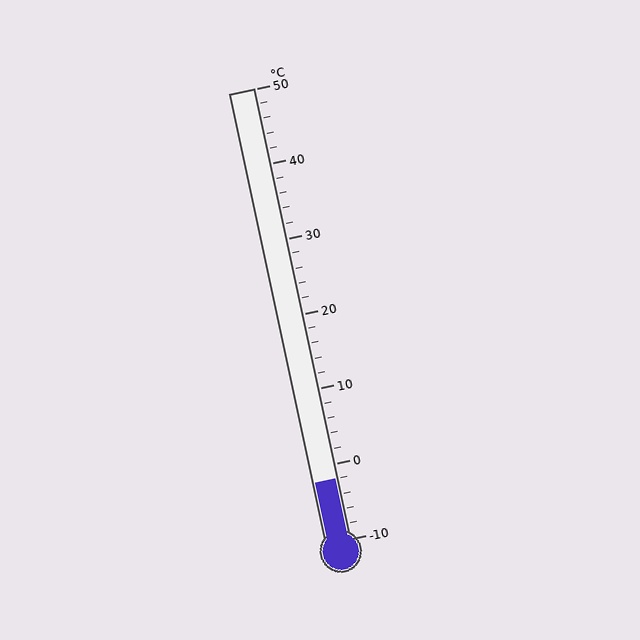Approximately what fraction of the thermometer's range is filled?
The thermometer is filled to approximately 15% of its range.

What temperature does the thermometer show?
The thermometer shows approximately -2°C.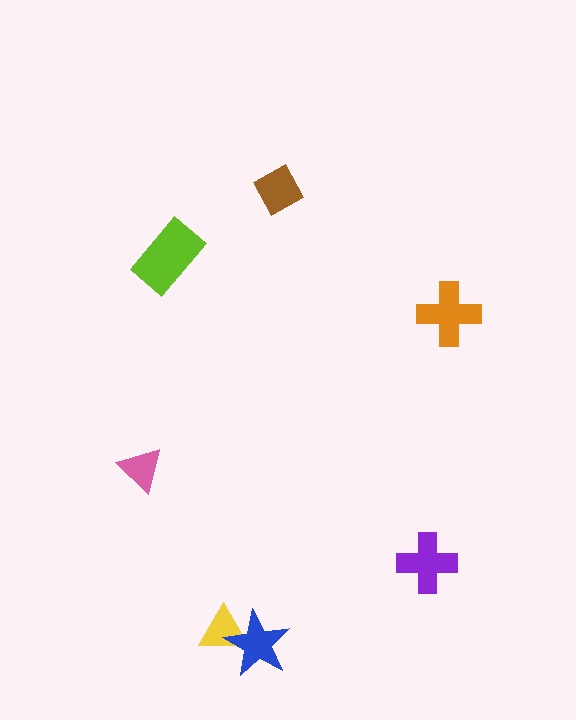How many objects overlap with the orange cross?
0 objects overlap with the orange cross.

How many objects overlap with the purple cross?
0 objects overlap with the purple cross.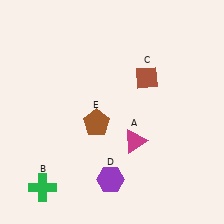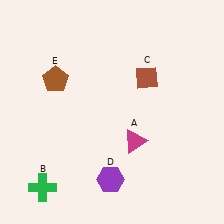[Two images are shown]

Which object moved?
The brown pentagon (E) moved up.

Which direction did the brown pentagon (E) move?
The brown pentagon (E) moved up.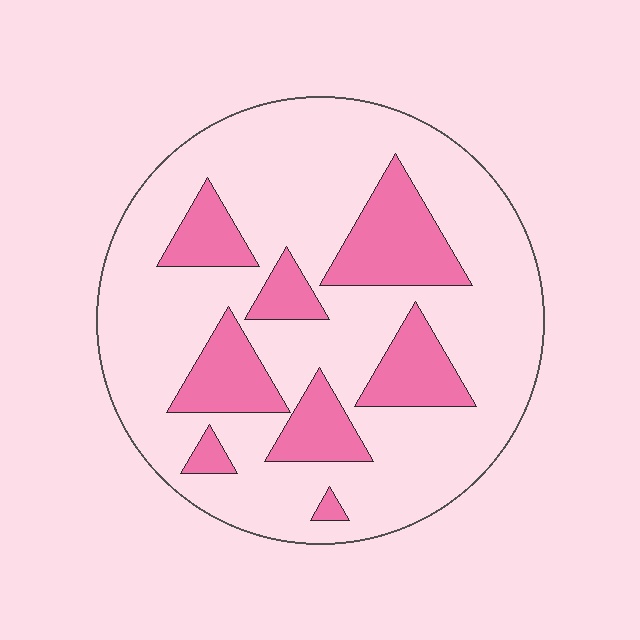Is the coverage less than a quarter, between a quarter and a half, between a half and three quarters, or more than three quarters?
Less than a quarter.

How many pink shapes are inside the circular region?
8.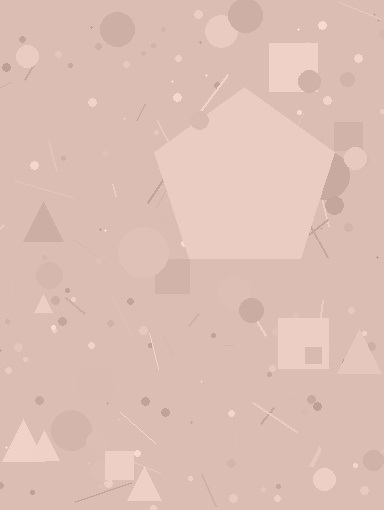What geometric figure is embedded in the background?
A pentagon is embedded in the background.